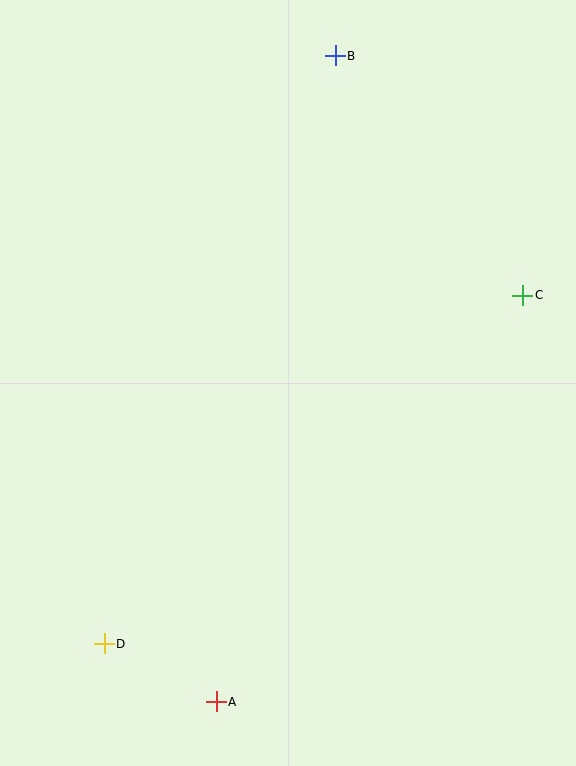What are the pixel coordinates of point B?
Point B is at (335, 56).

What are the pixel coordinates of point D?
Point D is at (104, 644).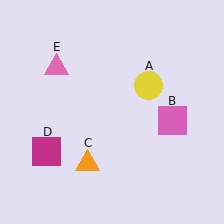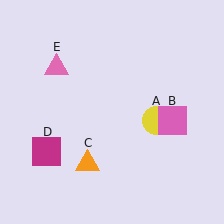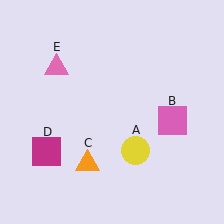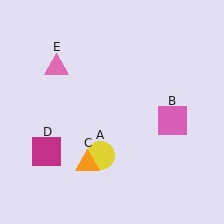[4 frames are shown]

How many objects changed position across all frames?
1 object changed position: yellow circle (object A).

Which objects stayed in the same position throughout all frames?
Pink square (object B) and orange triangle (object C) and magenta square (object D) and pink triangle (object E) remained stationary.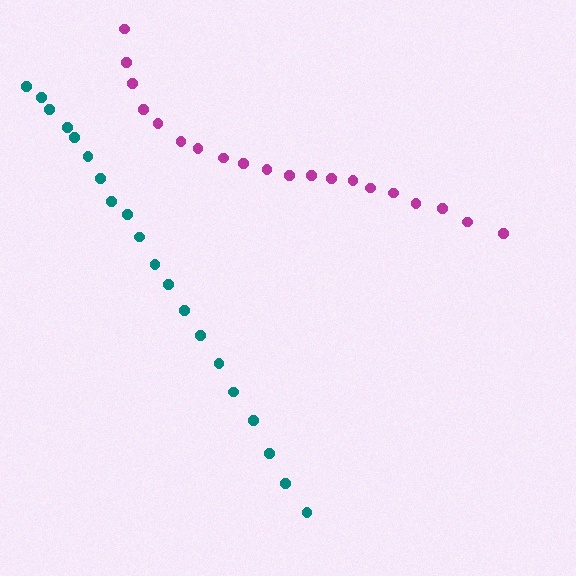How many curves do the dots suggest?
There are 2 distinct paths.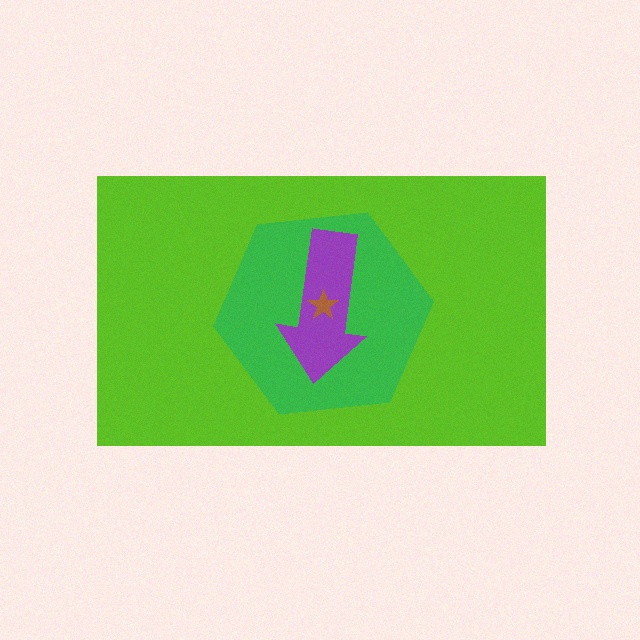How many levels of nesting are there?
4.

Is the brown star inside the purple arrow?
Yes.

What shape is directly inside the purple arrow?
The brown star.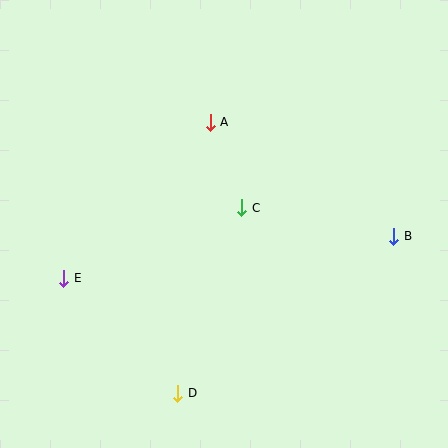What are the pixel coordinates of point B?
Point B is at (394, 236).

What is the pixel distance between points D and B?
The distance between D and B is 267 pixels.